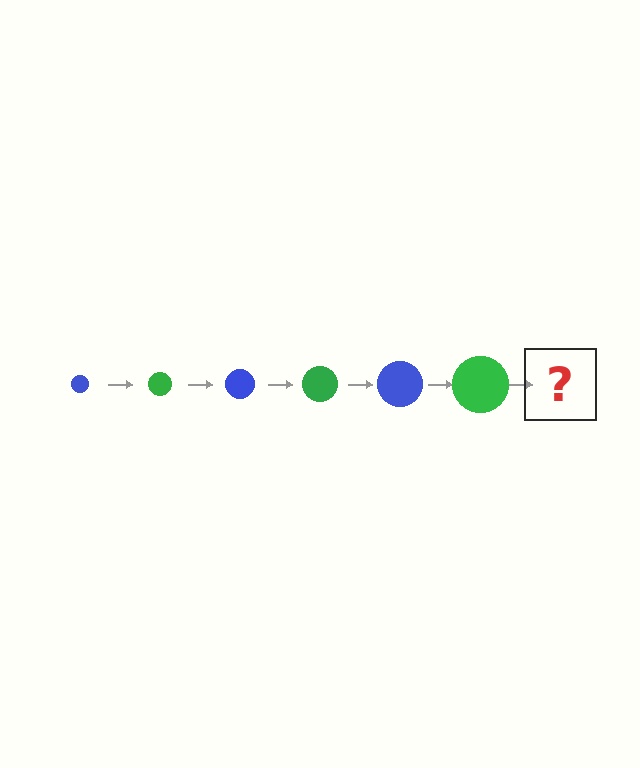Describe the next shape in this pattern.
It should be a blue circle, larger than the previous one.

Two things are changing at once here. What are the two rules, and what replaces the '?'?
The two rules are that the circle grows larger each step and the color cycles through blue and green. The '?' should be a blue circle, larger than the previous one.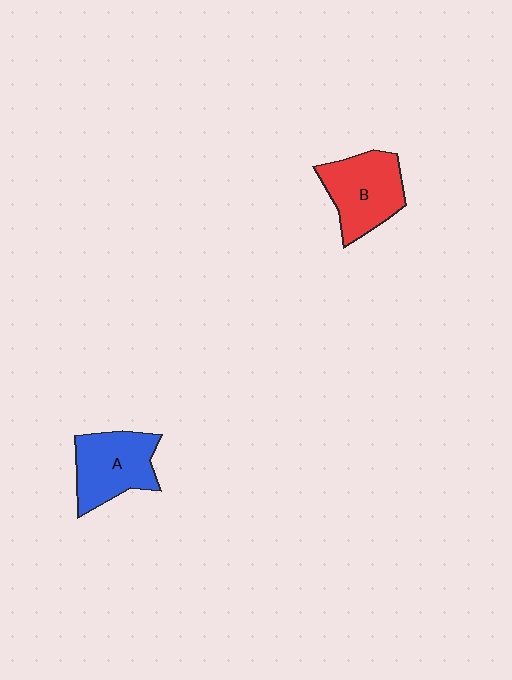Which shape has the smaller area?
Shape A (blue).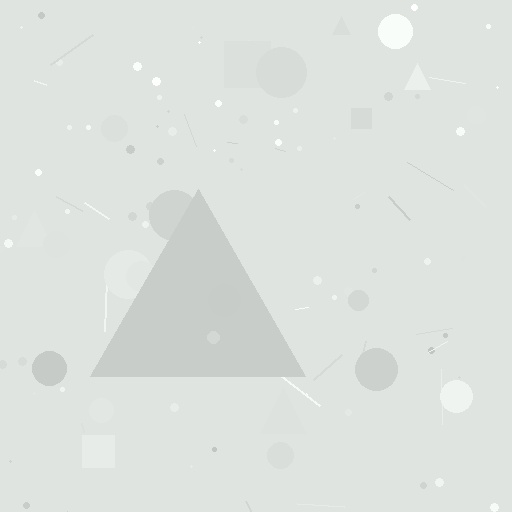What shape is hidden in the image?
A triangle is hidden in the image.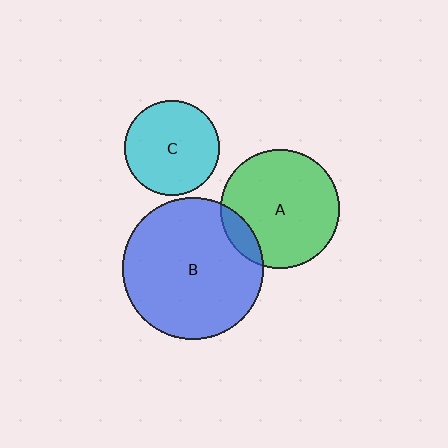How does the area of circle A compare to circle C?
Approximately 1.6 times.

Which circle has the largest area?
Circle B (blue).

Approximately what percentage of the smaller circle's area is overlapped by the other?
Approximately 10%.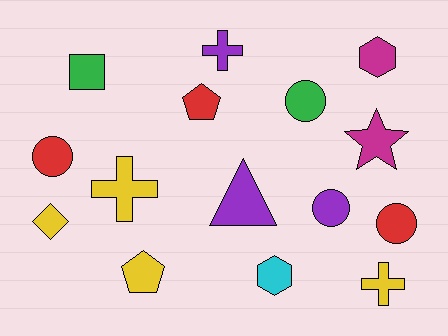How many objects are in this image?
There are 15 objects.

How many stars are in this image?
There is 1 star.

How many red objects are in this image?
There are 3 red objects.